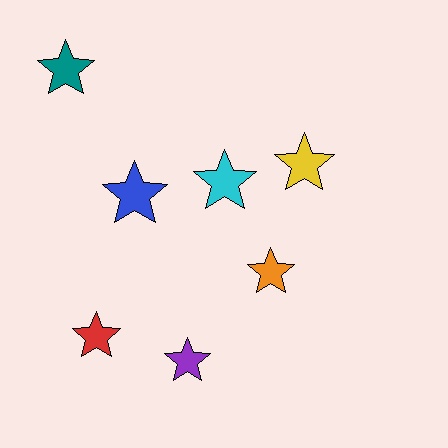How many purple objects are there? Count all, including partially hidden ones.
There is 1 purple object.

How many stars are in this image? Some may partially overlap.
There are 7 stars.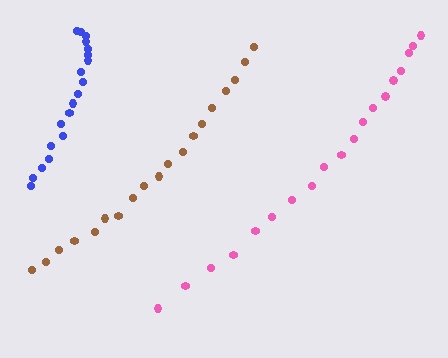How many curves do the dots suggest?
There are 3 distinct paths.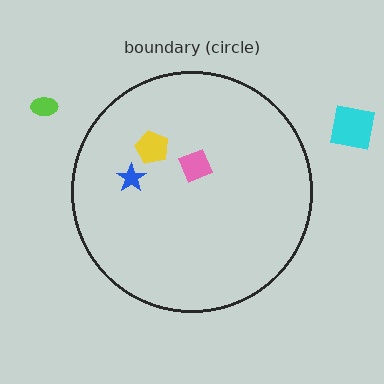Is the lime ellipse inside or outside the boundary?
Outside.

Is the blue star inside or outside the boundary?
Inside.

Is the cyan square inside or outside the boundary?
Outside.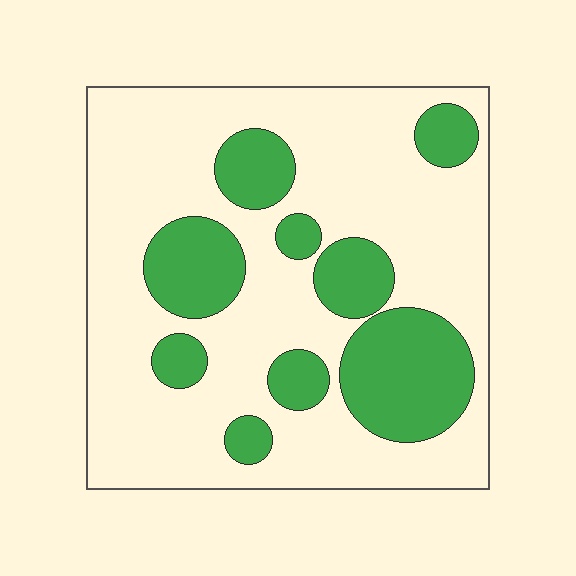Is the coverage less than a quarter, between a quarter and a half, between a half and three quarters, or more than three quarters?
Between a quarter and a half.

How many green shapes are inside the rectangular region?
9.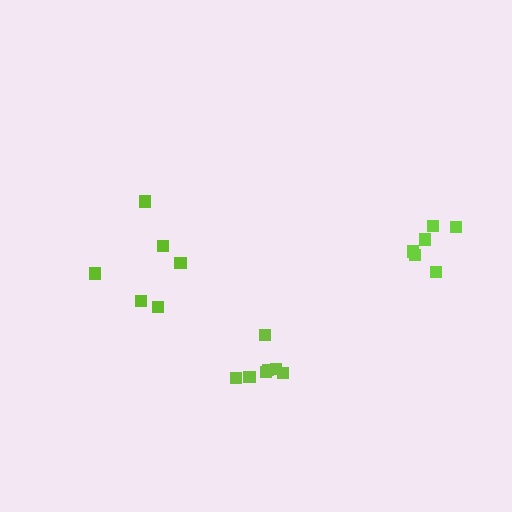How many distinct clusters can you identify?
There are 3 distinct clusters.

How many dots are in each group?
Group 1: 6 dots, Group 2: 7 dots, Group 3: 6 dots (19 total).